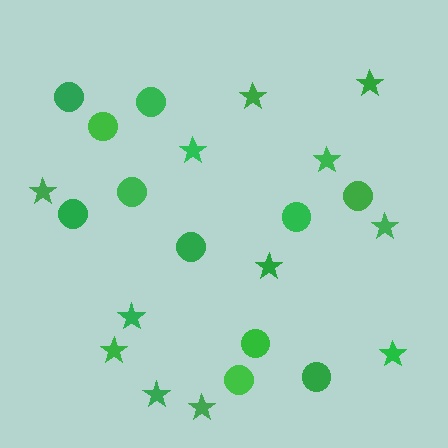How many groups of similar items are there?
There are 2 groups: one group of circles (11) and one group of stars (12).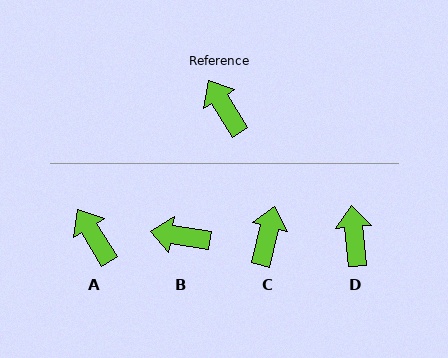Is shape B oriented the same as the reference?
No, it is off by about 50 degrees.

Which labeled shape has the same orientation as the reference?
A.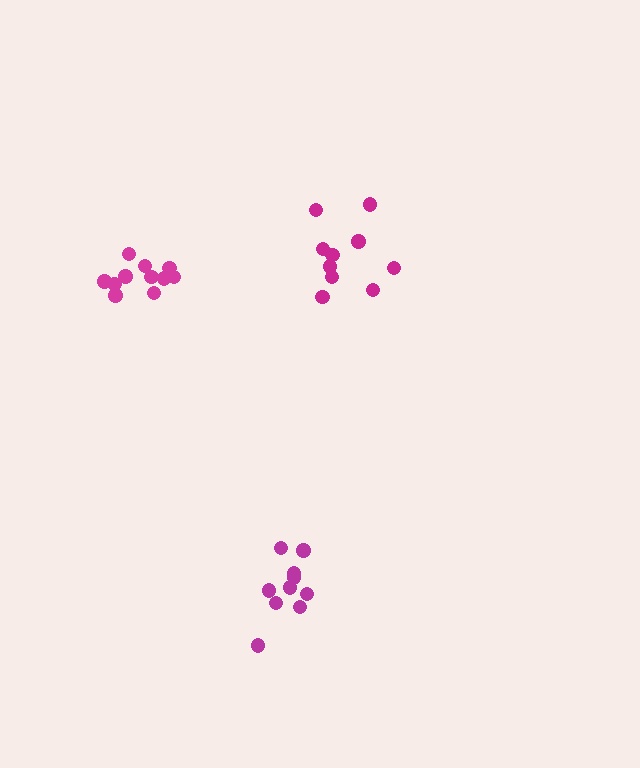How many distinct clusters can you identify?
There are 3 distinct clusters.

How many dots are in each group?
Group 1: 10 dots, Group 2: 10 dots, Group 3: 11 dots (31 total).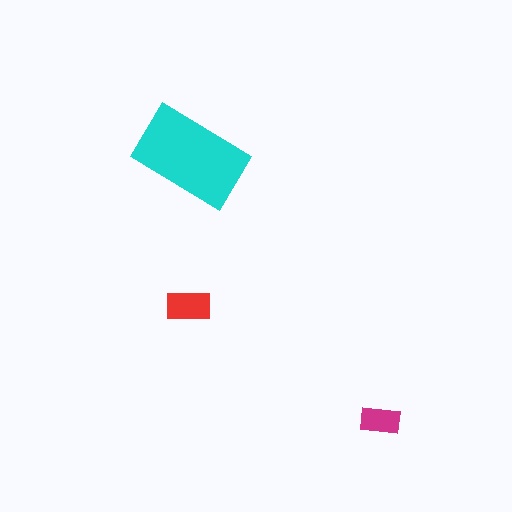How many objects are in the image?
There are 3 objects in the image.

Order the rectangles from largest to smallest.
the cyan one, the red one, the magenta one.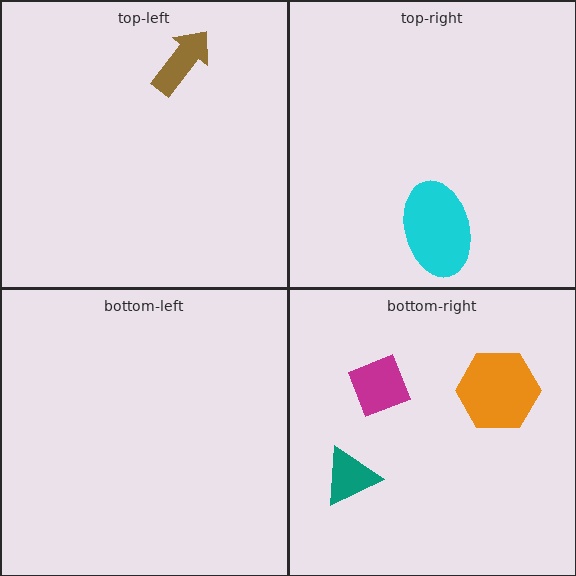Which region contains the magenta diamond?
The bottom-right region.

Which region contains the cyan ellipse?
The top-right region.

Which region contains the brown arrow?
The top-left region.